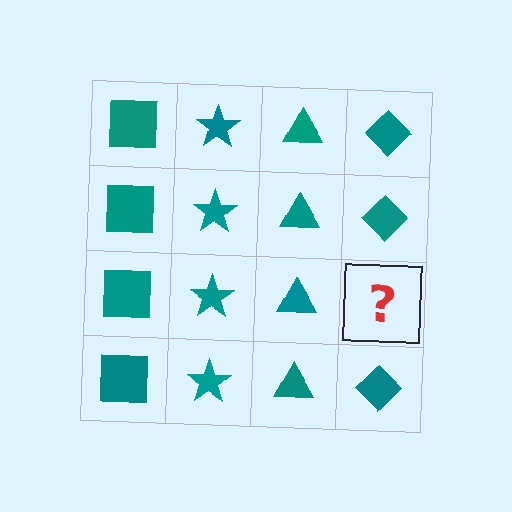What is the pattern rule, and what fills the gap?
The rule is that each column has a consistent shape. The gap should be filled with a teal diamond.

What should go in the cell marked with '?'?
The missing cell should contain a teal diamond.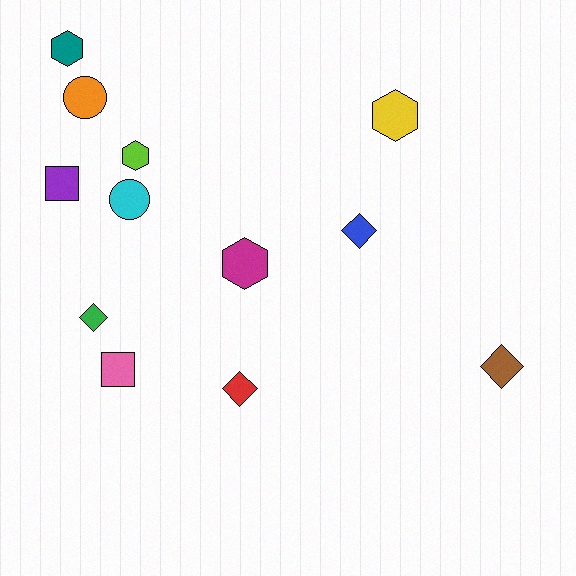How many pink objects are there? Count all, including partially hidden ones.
There is 1 pink object.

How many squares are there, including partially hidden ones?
There are 2 squares.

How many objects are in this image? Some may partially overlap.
There are 12 objects.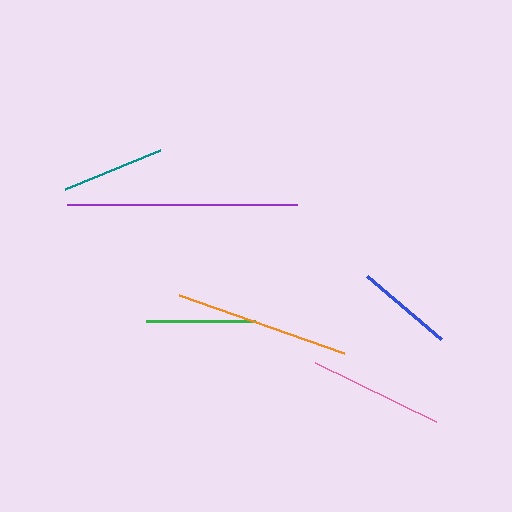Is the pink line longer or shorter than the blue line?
The pink line is longer than the blue line.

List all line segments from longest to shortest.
From longest to shortest: purple, orange, pink, green, teal, blue.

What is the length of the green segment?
The green segment is approximately 109 pixels long.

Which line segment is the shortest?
The blue line is the shortest at approximately 97 pixels.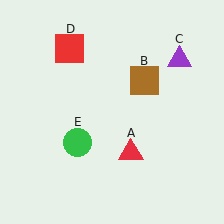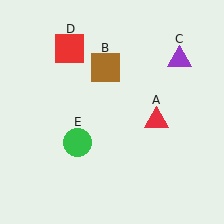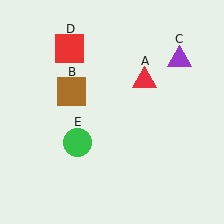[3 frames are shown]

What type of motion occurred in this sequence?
The red triangle (object A), brown square (object B) rotated counterclockwise around the center of the scene.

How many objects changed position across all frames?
2 objects changed position: red triangle (object A), brown square (object B).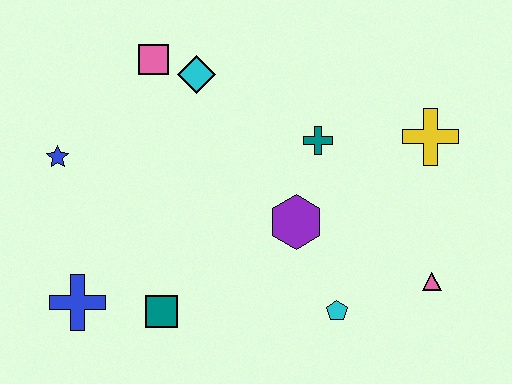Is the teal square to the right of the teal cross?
No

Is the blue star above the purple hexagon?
Yes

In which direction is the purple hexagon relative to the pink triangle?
The purple hexagon is to the left of the pink triangle.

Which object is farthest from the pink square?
The pink triangle is farthest from the pink square.